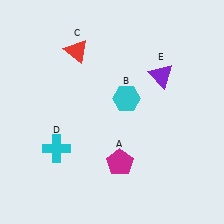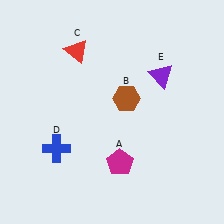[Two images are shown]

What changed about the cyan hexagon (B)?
In Image 1, B is cyan. In Image 2, it changed to brown.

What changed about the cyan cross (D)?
In Image 1, D is cyan. In Image 2, it changed to blue.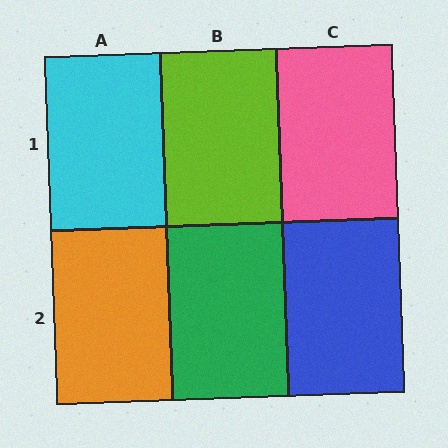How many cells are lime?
1 cell is lime.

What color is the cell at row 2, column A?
Orange.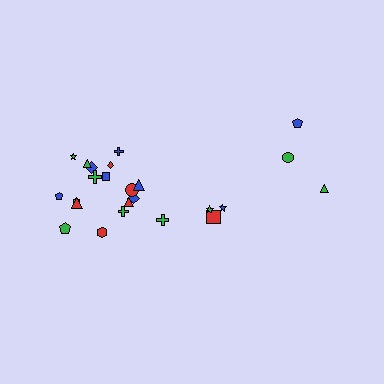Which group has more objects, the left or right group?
The left group.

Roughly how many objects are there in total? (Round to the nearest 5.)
Roughly 25 objects in total.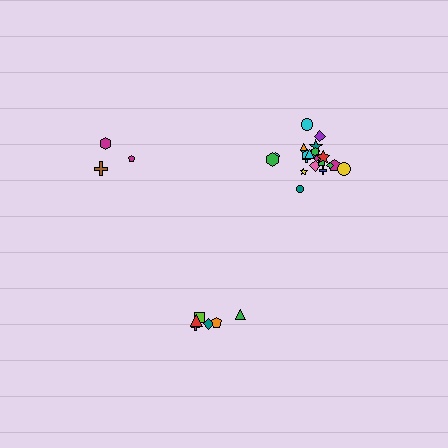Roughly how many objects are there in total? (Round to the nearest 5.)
Roughly 30 objects in total.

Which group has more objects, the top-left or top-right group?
The top-right group.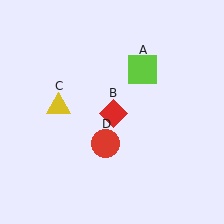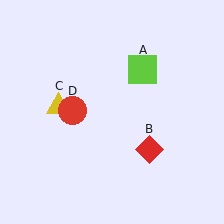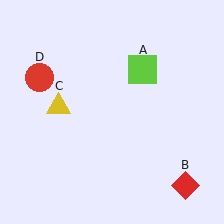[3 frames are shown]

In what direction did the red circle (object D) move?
The red circle (object D) moved up and to the left.